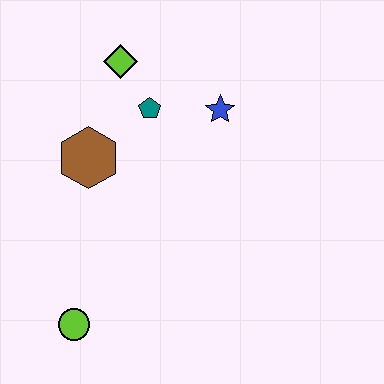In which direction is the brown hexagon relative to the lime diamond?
The brown hexagon is below the lime diamond.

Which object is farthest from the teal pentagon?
The lime circle is farthest from the teal pentagon.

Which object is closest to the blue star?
The teal pentagon is closest to the blue star.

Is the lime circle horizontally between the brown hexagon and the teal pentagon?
No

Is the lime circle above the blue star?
No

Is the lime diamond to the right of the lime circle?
Yes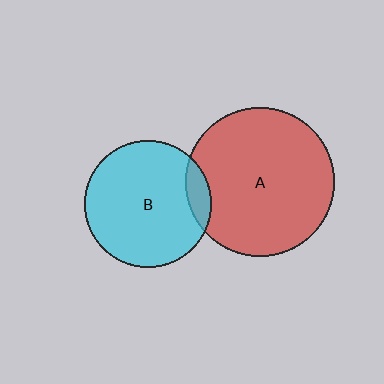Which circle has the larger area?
Circle A (red).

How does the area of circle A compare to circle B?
Approximately 1.4 times.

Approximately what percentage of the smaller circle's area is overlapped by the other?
Approximately 10%.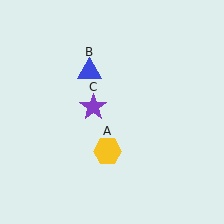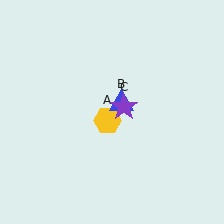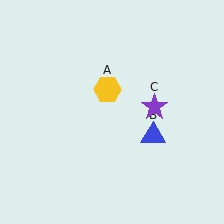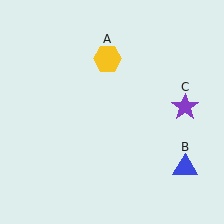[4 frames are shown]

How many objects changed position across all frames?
3 objects changed position: yellow hexagon (object A), blue triangle (object B), purple star (object C).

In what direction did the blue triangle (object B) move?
The blue triangle (object B) moved down and to the right.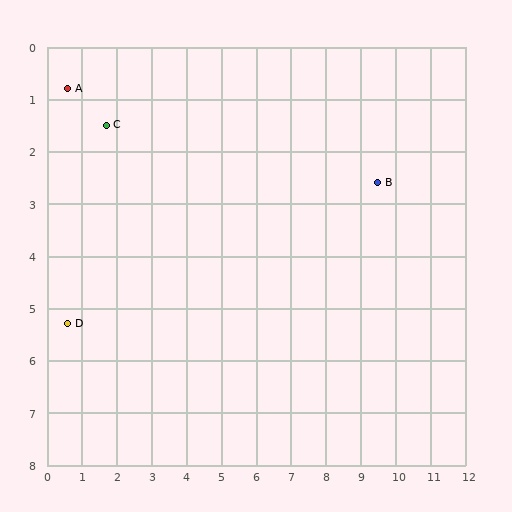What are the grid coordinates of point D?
Point D is at approximately (0.6, 5.3).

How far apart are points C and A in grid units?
Points C and A are about 1.3 grid units apart.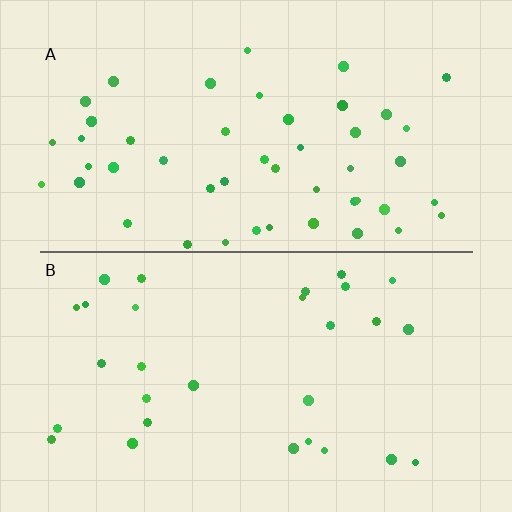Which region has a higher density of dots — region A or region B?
A (the top).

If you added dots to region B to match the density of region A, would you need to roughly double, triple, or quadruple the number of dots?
Approximately double.